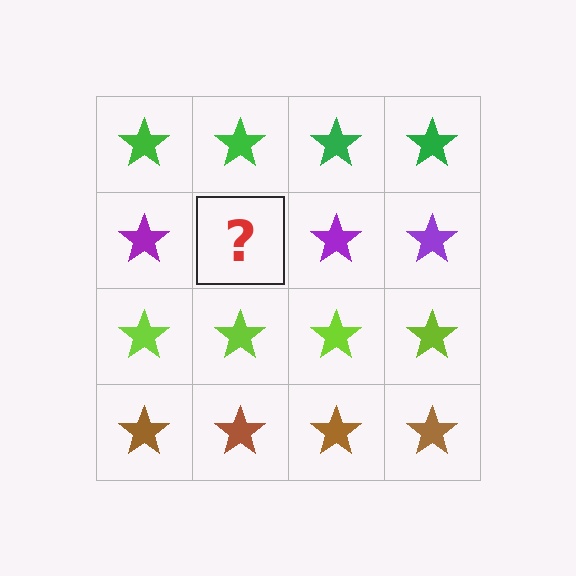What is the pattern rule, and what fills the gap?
The rule is that each row has a consistent color. The gap should be filled with a purple star.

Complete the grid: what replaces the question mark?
The question mark should be replaced with a purple star.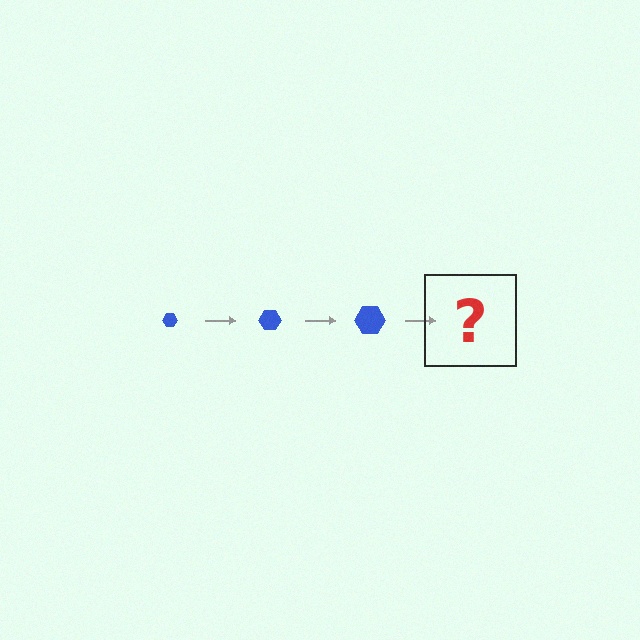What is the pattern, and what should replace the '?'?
The pattern is that the hexagon gets progressively larger each step. The '?' should be a blue hexagon, larger than the previous one.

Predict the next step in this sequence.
The next step is a blue hexagon, larger than the previous one.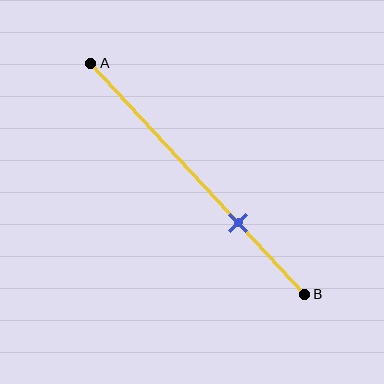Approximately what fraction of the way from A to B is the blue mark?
The blue mark is approximately 70% of the way from A to B.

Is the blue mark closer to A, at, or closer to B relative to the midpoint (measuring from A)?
The blue mark is closer to point B than the midpoint of segment AB.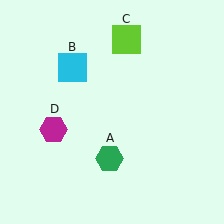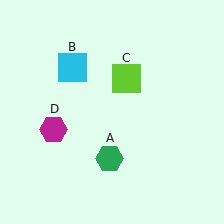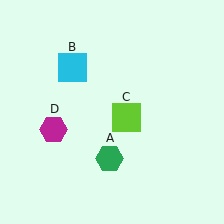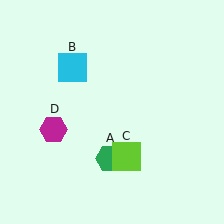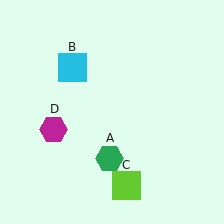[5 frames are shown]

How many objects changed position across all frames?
1 object changed position: lime square (object C).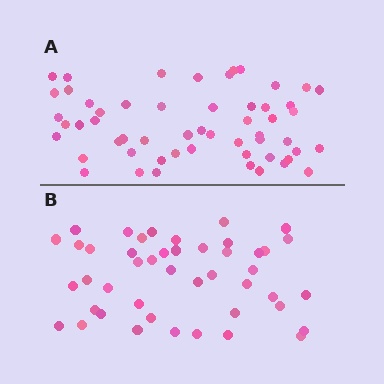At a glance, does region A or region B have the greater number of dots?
Region A (the top region) has more dots.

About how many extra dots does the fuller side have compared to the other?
Region A has roughly 10 or so more dots than region B.